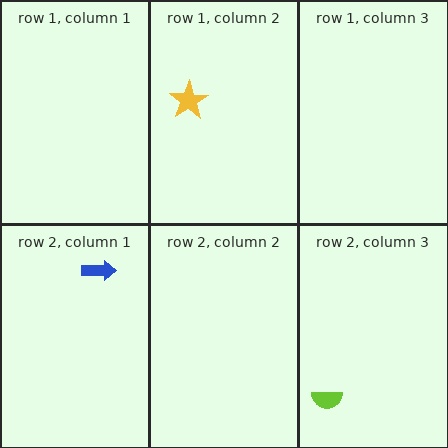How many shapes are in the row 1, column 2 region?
1.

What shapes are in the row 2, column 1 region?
The blue arrow.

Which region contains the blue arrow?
The row 2, column 1 region.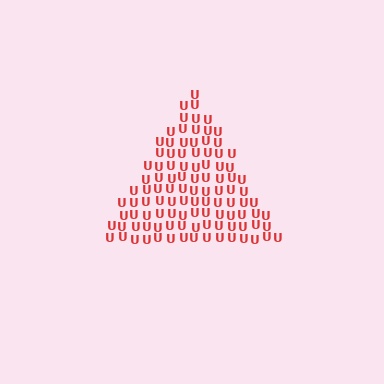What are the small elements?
The small elements are letter U's.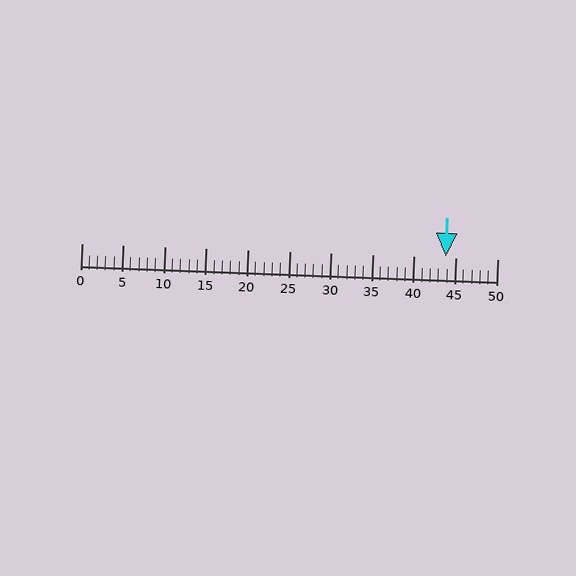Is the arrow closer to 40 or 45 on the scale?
The arrow is closer to 45.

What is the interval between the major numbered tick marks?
The major tick marks are spaced 5 units apart.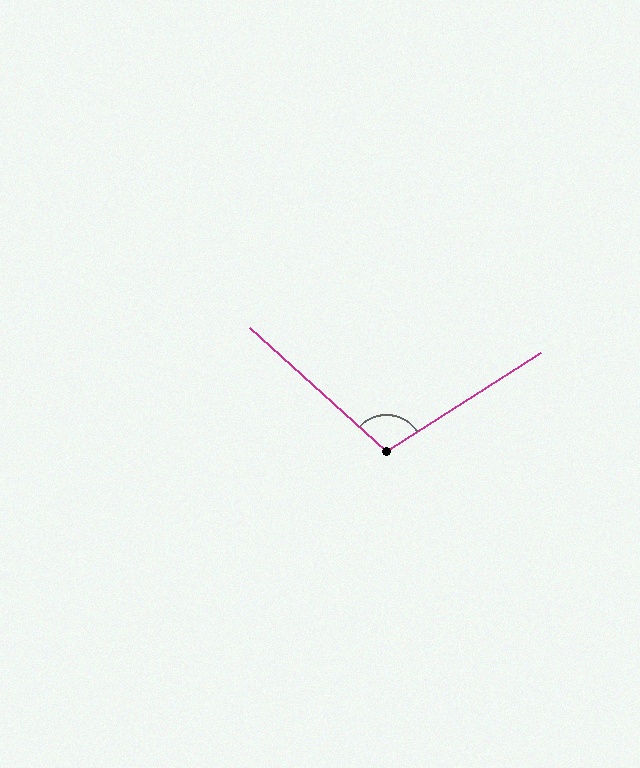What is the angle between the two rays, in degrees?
Approximately 105 degrees.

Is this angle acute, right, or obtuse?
It is obtuse.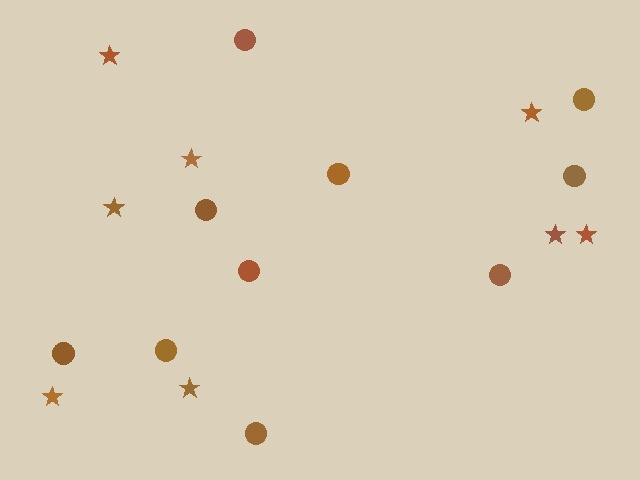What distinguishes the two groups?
There are 2 groups: one group of stars (8) and one group of circles (10).